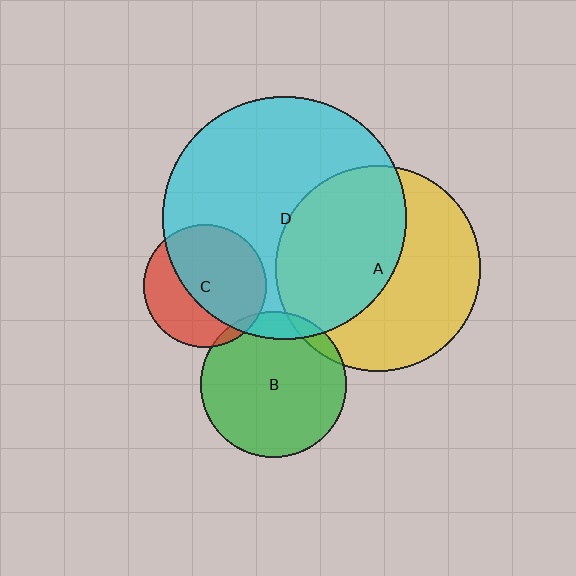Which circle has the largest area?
Circle D (cyan).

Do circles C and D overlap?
Yes.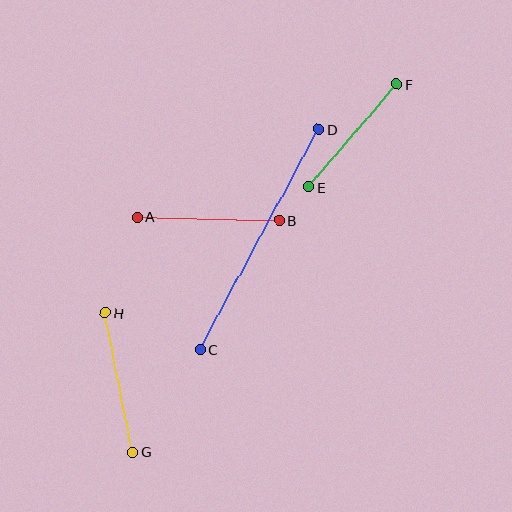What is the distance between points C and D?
The distance is approximately 250 pixels.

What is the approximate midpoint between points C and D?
The midpoint is at approximately (259, 239) pixels.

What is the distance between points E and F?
The distance is approximately 136 pixels.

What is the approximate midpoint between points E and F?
The midpoint is at approximately (353, 136) pixels.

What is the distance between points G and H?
The distance is approximately 142 pixels.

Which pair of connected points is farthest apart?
Points C and D are farthest apart.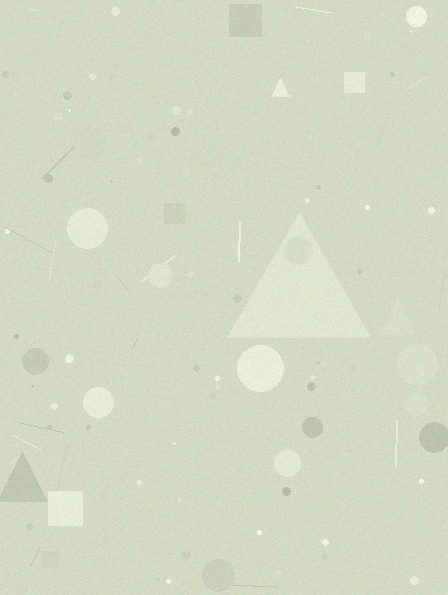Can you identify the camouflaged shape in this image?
The camouflaged shape is a triangle.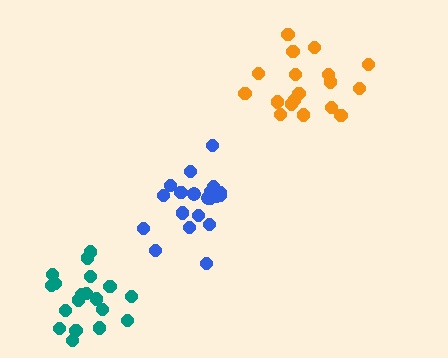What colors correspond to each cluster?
The clusters are colored: orange, teal, blue.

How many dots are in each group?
Group 1: 18 dots, Group 2: 19 dots, Group 3: 20 dots (57 total).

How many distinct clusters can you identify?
There are 3 distinct clusters.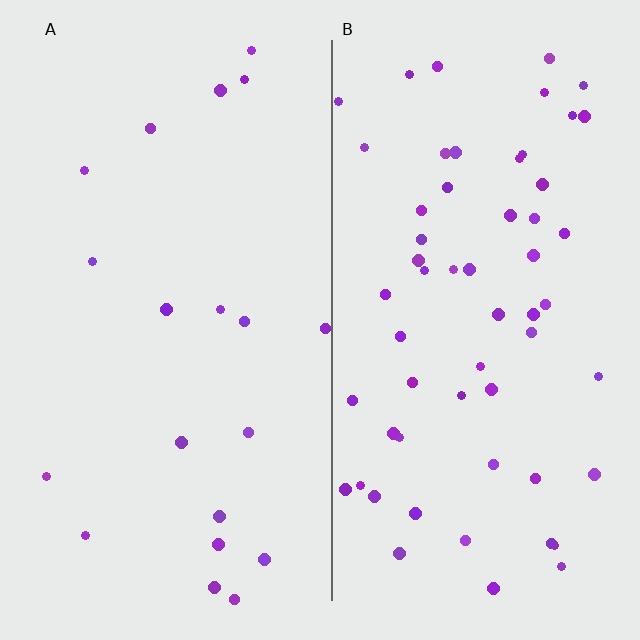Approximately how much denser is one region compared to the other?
Approximately 3.0× — region B over region A.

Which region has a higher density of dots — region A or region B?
B (the right).